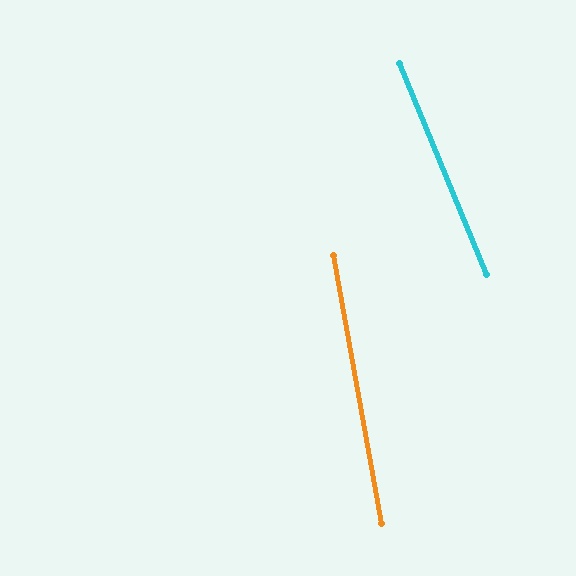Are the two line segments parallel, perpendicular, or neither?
Neither parallel nor perpendicular — they differ by about 12°.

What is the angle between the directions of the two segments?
Approximately 12 degrees.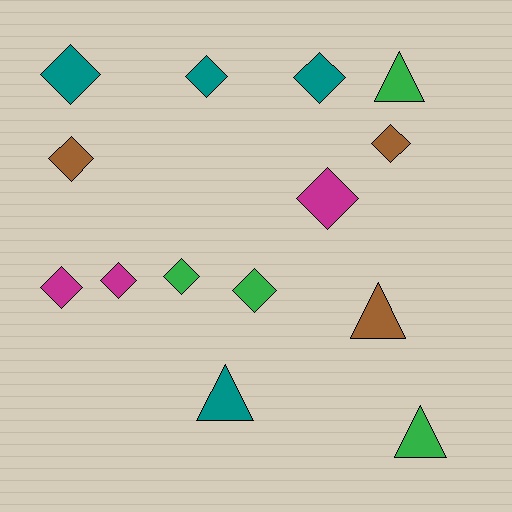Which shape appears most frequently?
Diamond, with 10 objects.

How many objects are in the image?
There are 14 objects.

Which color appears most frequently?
Teal, with 4 objects.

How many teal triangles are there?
There is 1 teal triangle.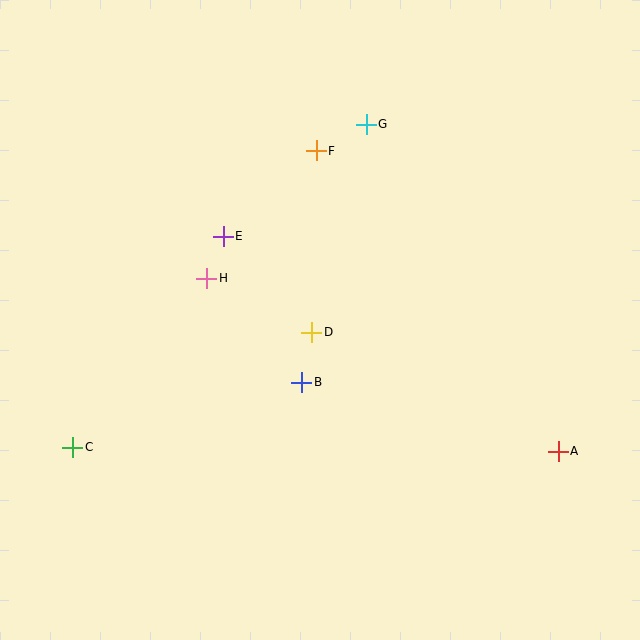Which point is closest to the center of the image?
Point D at (312, 332) is closest to the center.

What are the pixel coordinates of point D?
Point D is at (312, 332).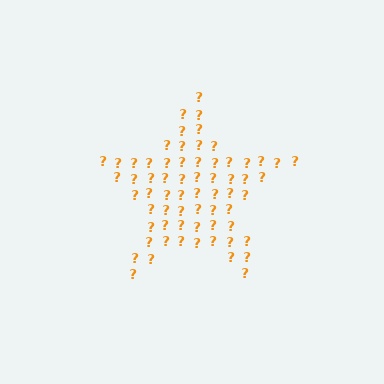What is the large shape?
The large shape is a star.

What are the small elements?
The small elements are question marks.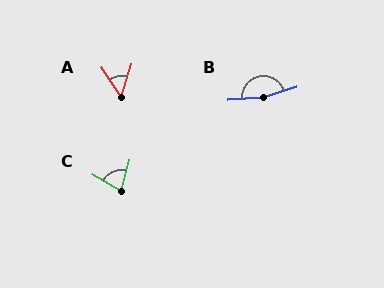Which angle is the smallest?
A, at approximately 51 degrees.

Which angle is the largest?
B, at approximately 166 degrees.